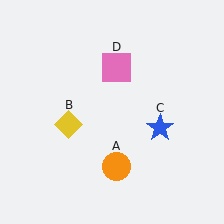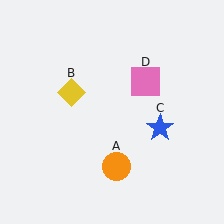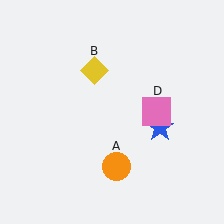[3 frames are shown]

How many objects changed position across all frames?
2 objects changed position: yellow diamond (object B), pink square (object D).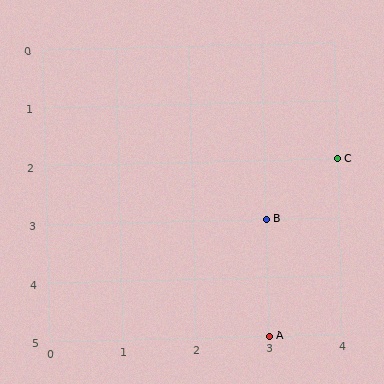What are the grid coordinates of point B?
Point B is at grid coordinates (3, 3).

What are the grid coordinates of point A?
Point A is at grid coordinates (3, 5).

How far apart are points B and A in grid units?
Points B and A are 2 rows apart.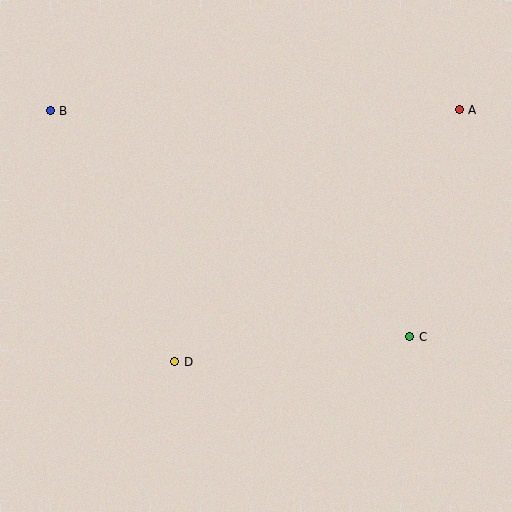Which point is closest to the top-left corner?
Point B is closest to the top-left corner.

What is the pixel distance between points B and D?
The distance between B and D is 280 pixels.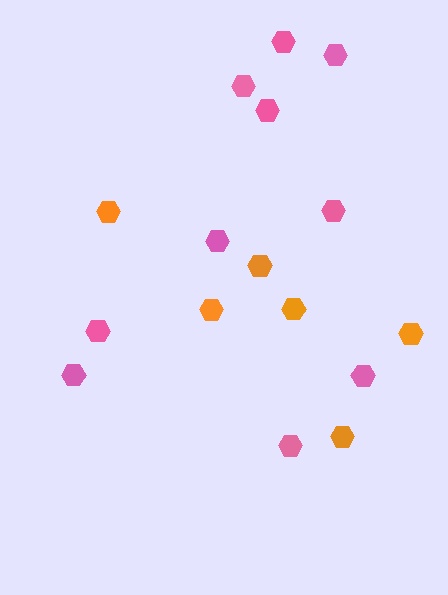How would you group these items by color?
There are 2 groups: one group of orange hexagons (6) and one group of pink hexagons (10).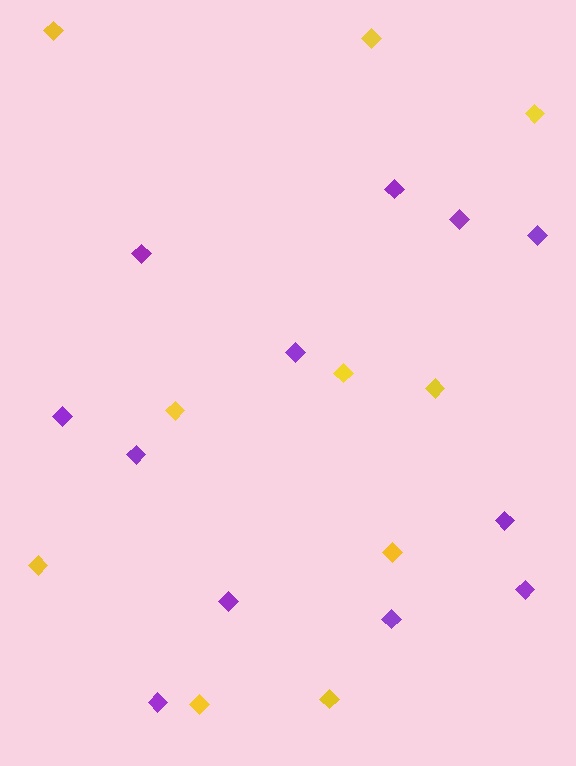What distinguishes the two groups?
There are 2 groups: one group of purple diamonds (12) and one group of yellow diamonds (10).